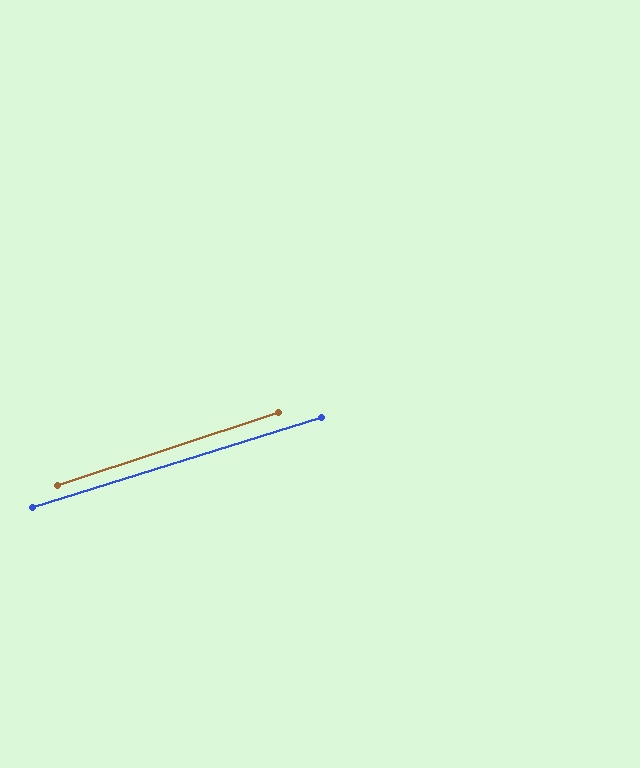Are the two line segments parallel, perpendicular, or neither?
Parallel — their directions differ by only 1.0°.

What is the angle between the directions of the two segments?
Approximately 1 degree.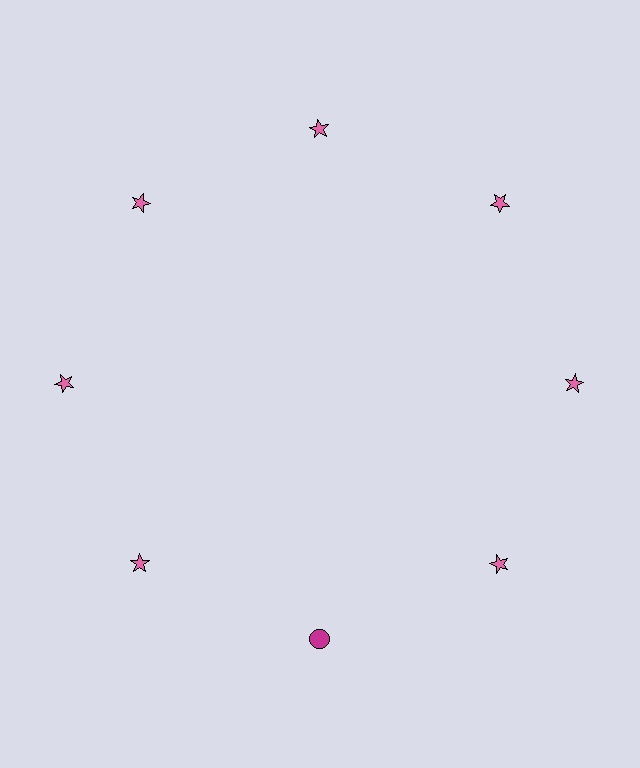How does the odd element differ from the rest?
It differs in both color (magenta instead of pink) and shape (circle instead of star).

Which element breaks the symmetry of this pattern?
The magenta circle at roughly the 6 o'clock position breaks the symmetry. All other shapes are pink stars.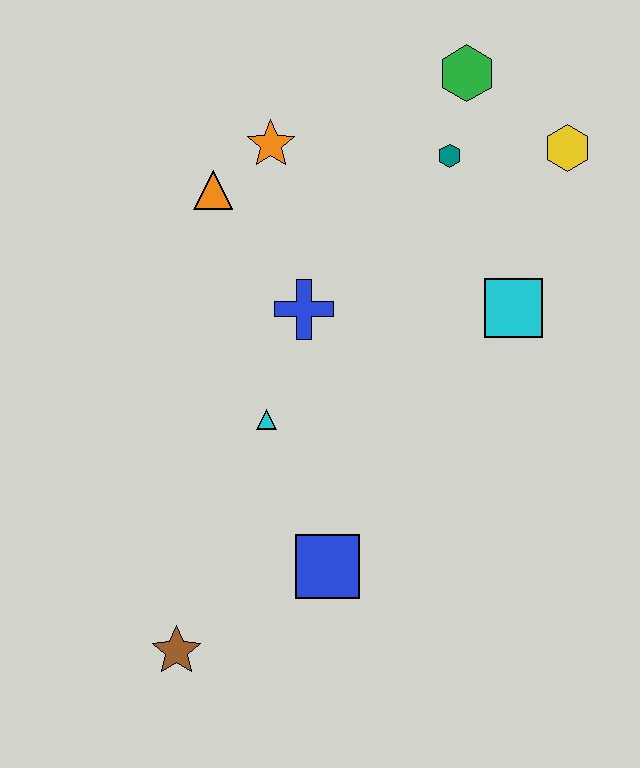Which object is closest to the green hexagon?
The teal hexagon is closest to the green hexagon.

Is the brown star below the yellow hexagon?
Yes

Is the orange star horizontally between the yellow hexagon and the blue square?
No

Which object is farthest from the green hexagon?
The brown star is farthest from the green hexagon.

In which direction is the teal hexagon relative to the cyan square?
The teal hexagon is above the cyan square.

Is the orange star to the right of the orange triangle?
Yes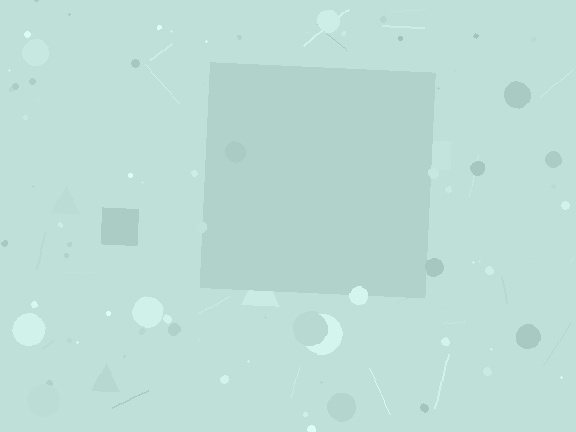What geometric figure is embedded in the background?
A square is embedded in the background.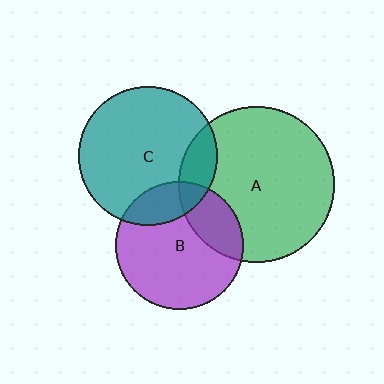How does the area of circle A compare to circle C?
Approximately 1.3 times.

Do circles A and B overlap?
Yes.